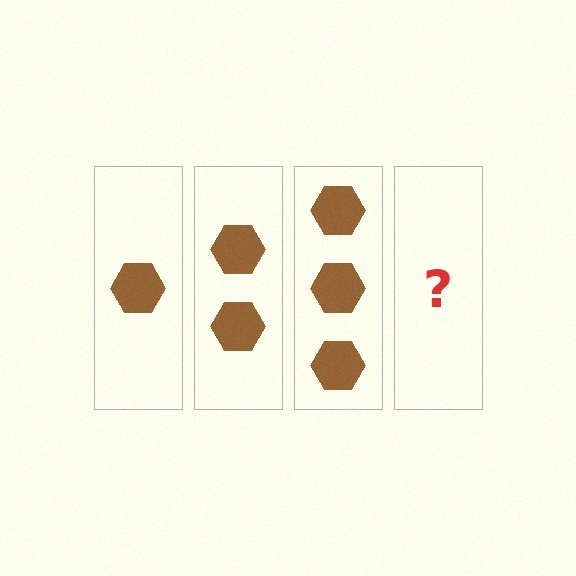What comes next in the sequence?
The next element should be 4 hexagons.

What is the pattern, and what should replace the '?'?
The pattern is that each step adds one more hexagon. The '?' should be 4 hexagons.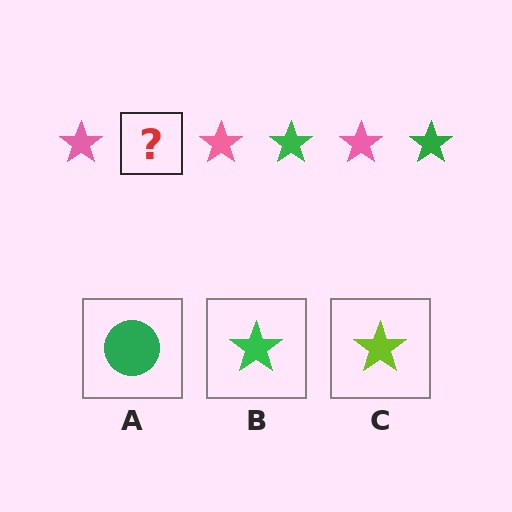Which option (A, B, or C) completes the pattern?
B.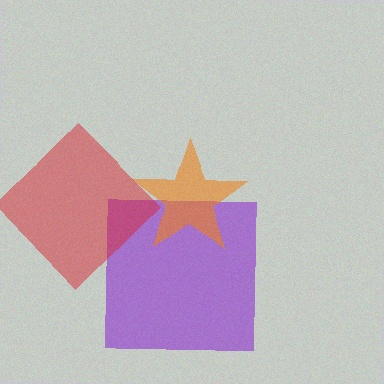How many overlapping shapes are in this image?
There are 3 overlapping shapes in the image.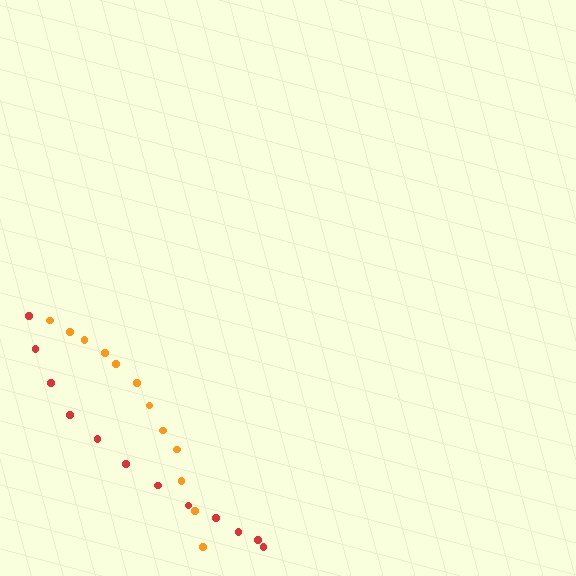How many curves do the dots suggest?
There are 2 distinct paths.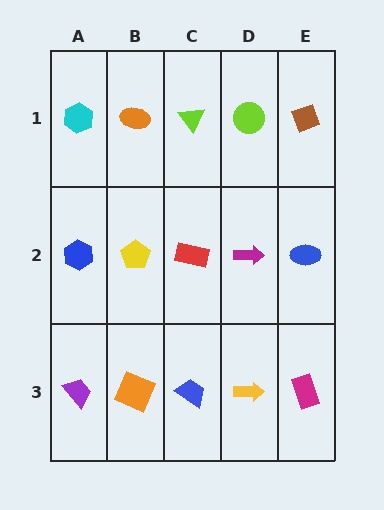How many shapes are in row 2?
5 shapes.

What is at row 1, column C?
A lime triangle.